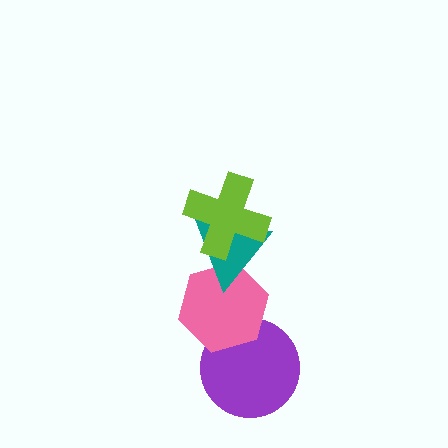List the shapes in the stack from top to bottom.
From top to bottom: the lime cross, the teal triangle, the pink hexagon, the purple circle.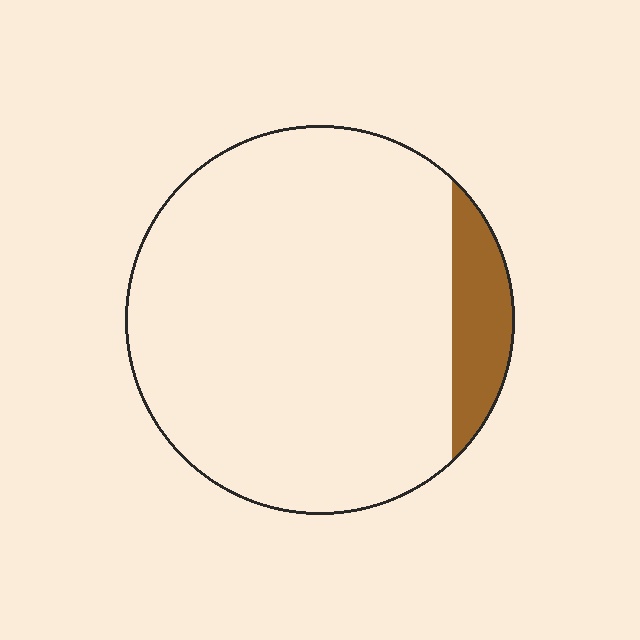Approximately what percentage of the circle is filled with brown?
Approximately 10%.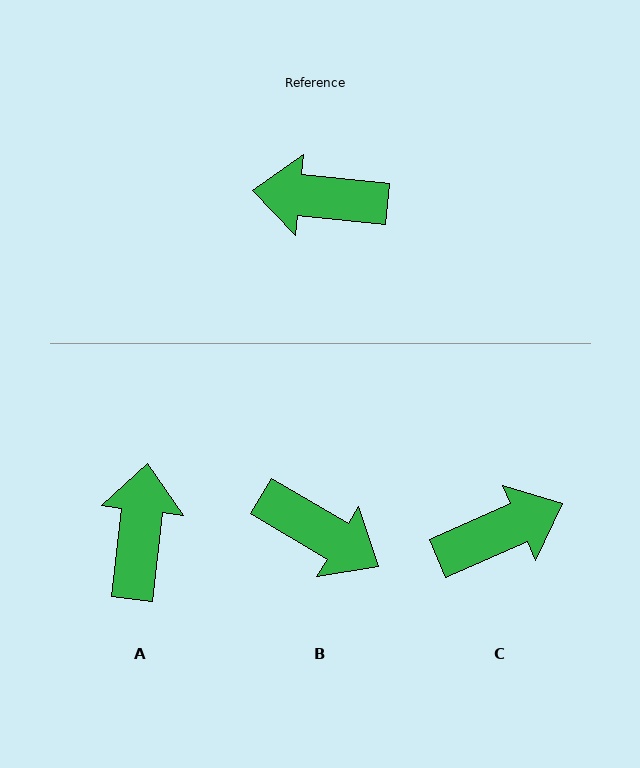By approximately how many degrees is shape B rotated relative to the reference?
Approximately 155 degrees counter-clockwise.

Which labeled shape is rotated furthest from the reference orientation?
B, about 155 degrees away.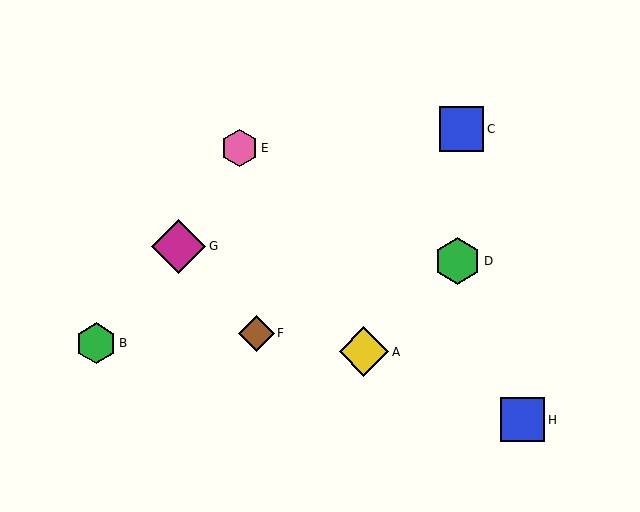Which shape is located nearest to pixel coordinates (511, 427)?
The blue square (labeled H) at (523, 420) is nearest to that location.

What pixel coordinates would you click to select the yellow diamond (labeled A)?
Click at (364, 352) to select the yellow diamond A.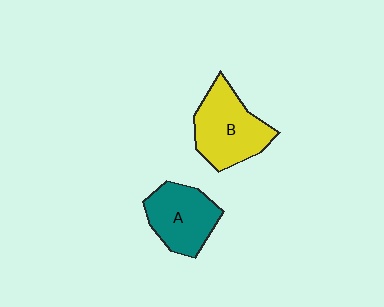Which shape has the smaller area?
Shape A (teal).